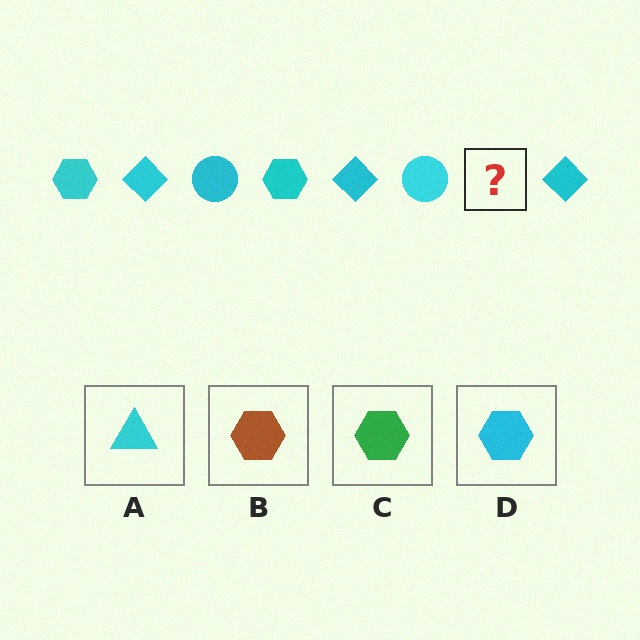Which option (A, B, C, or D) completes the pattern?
D.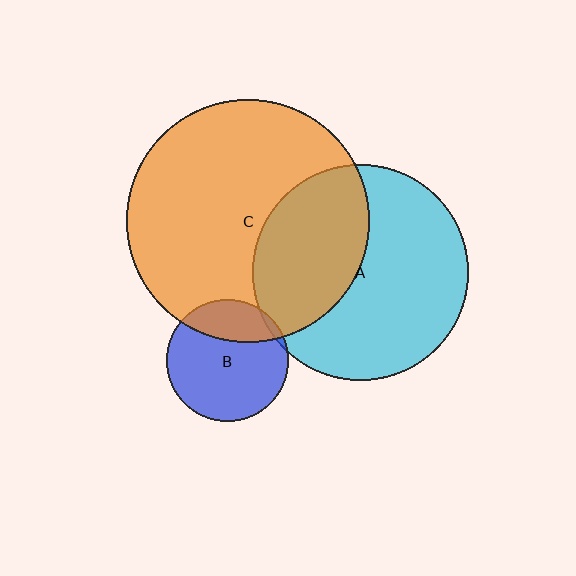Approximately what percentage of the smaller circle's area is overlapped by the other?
Approximately 5%.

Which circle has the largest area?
Circle C (orange).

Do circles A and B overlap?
Yes.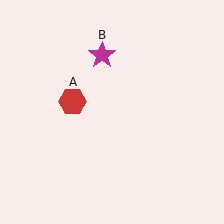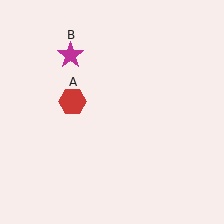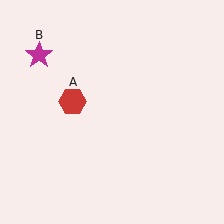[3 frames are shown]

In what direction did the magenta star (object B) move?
The magenta star (object B) moved left.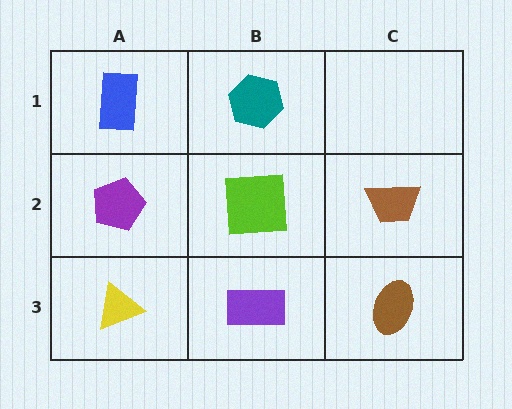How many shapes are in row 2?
3 shapes.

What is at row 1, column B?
A teal hexagon.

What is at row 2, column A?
A purple pentagon.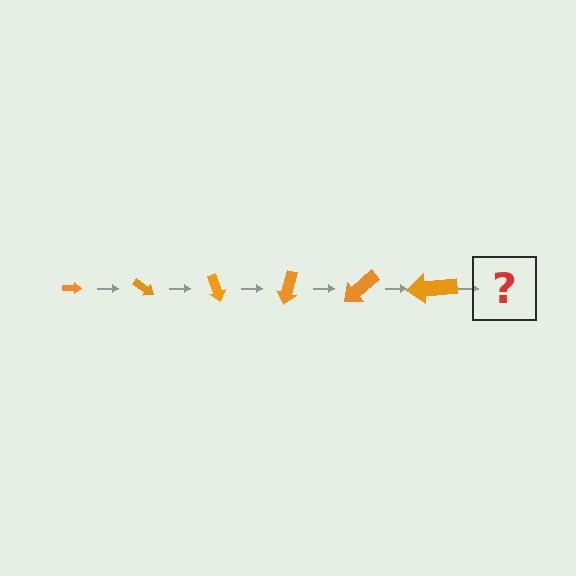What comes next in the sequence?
The next element should be an arrow, larger than the previous one and rotated 210 degrees from the start.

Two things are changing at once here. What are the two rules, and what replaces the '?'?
The two rules are that the arrow grows larger each step and it rotates 35 degrees each step. The '?' should be an arrow, larger than the previous one and rotated 210 degrees from the start.